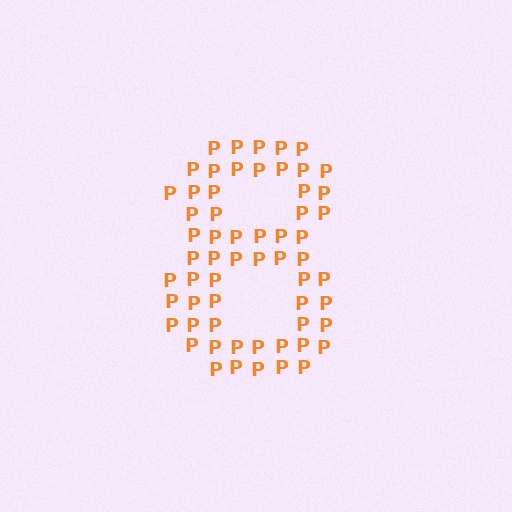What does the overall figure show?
The overall figure shows the digit 8.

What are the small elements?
The small elements are letter P's.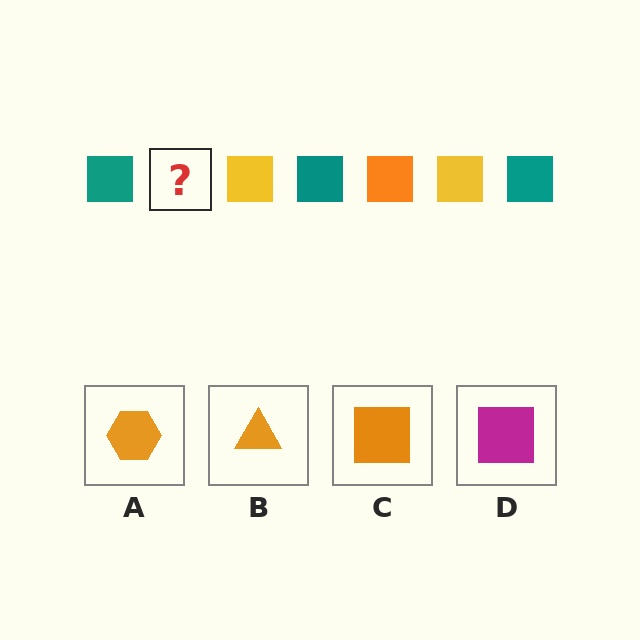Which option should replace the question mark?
Option C.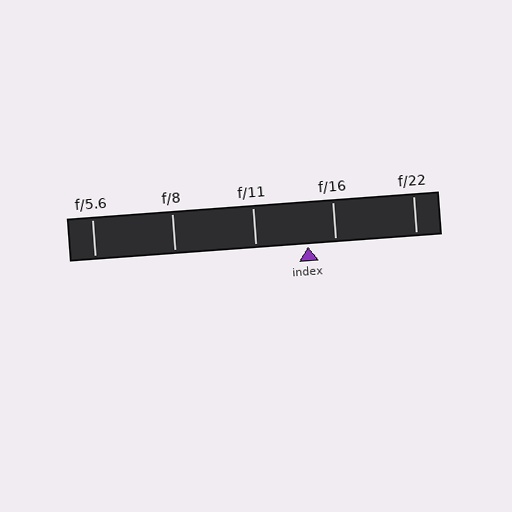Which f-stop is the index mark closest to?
The index mark is closest to f/16.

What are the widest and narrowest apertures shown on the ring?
The widest aperture shown is f/5.6 and the narrowest is f/22.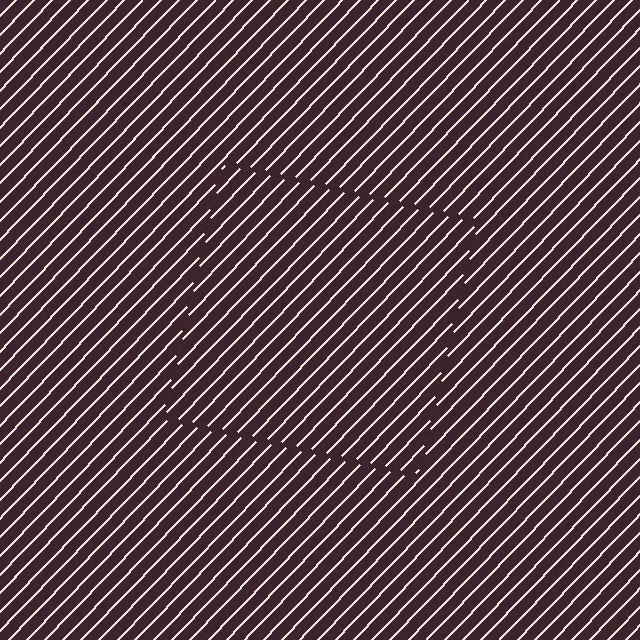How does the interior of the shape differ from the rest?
The interior of the shape contains the same grating, shifted by half a period — the contour is defined by the phase discontinuity where line-ends from the inner and outer gratings abut.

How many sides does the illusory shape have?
4 sides — the line-ends trace a square.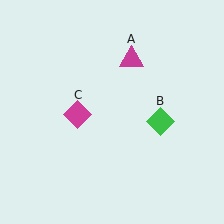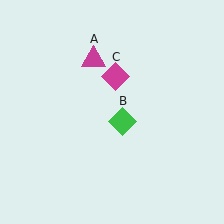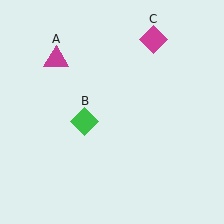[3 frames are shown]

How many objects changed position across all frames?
3 objects changed position: magenta triangle (object A), green diamond (object B), magenta diamond (object C).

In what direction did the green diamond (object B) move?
The green diamond (object B) moved left.